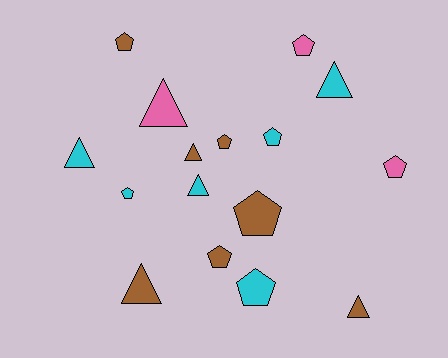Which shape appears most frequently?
Pentagon, with 9 objects.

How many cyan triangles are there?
There are 3 cyan triangles.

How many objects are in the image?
There are 16 objects.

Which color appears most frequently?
Brown, with 7 objects.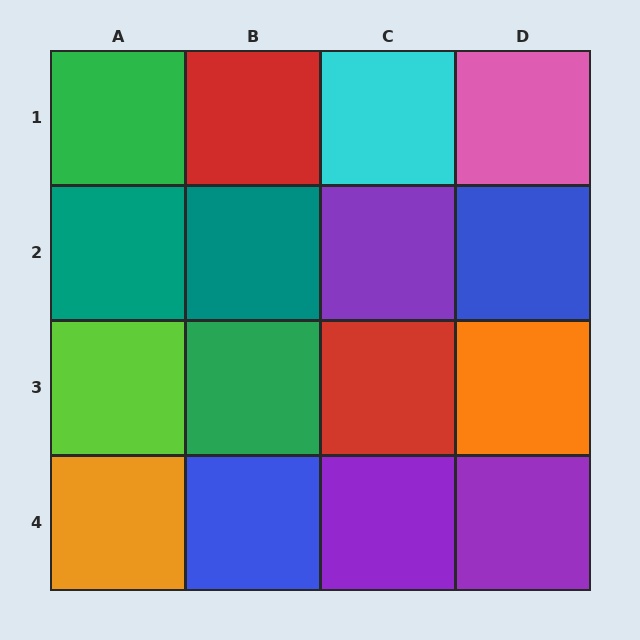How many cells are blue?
2 cells are blue.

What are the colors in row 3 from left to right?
Lime, green, red, orange.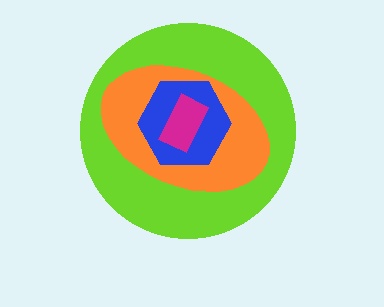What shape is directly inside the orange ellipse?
The blue hexagon.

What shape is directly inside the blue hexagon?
The magenta rectangle.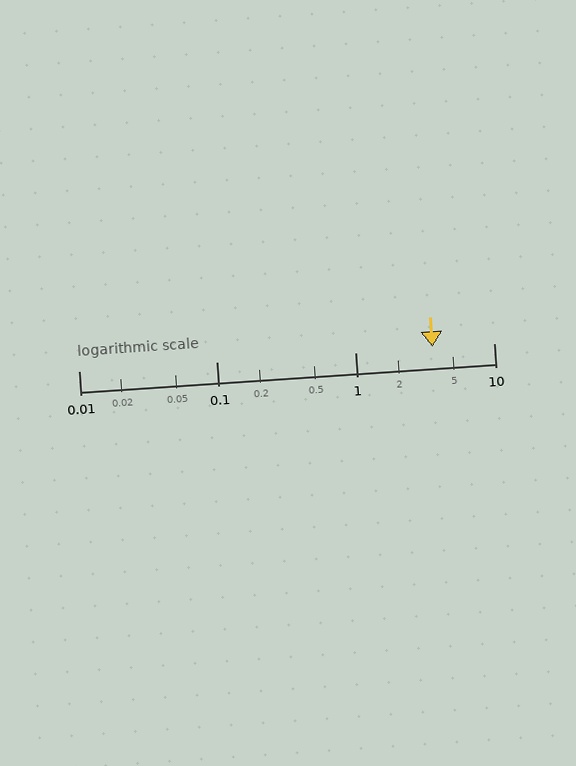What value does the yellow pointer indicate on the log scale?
The pointer indicates approximately 3.6.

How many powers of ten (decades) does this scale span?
The scale spans 3 decades, from 0.01 to 10.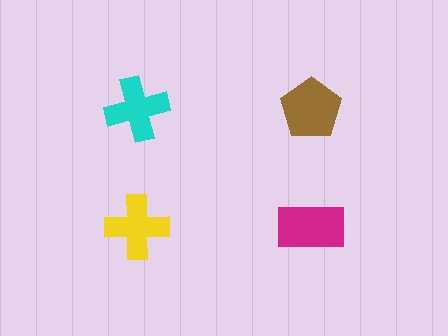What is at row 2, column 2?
A magenta rectangle.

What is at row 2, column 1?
A yellow cross.